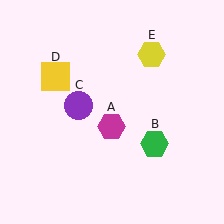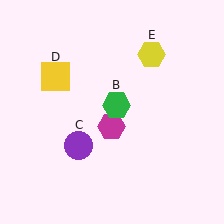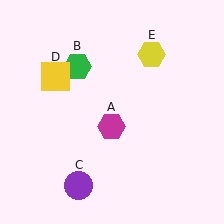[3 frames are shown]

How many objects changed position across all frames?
2 objects changed position: green hexagon (object B), purple circle (object C).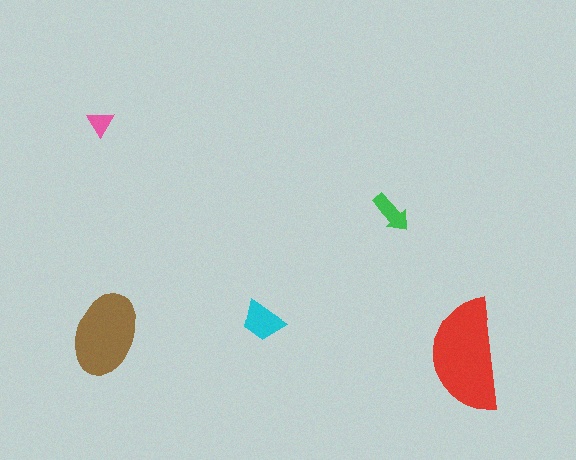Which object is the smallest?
The pink triangle.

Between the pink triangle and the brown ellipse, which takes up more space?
The brown ellipse.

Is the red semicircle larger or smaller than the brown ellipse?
Larger.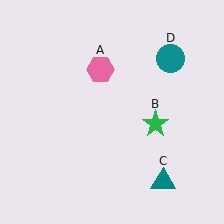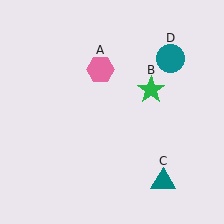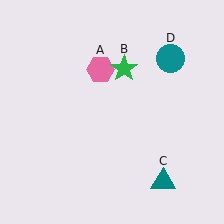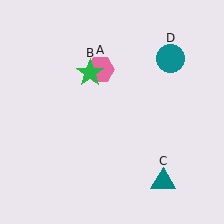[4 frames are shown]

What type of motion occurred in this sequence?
The green star (object B) rotated counterclockwise around the center of the scene.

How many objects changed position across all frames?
1 object changed position: green star (object B).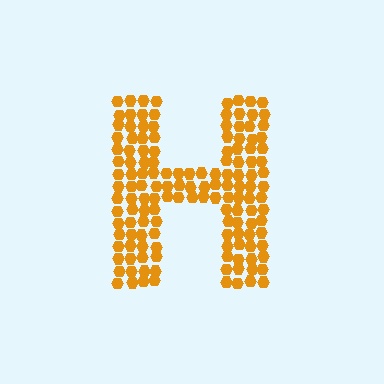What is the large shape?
The large shape is the letter H.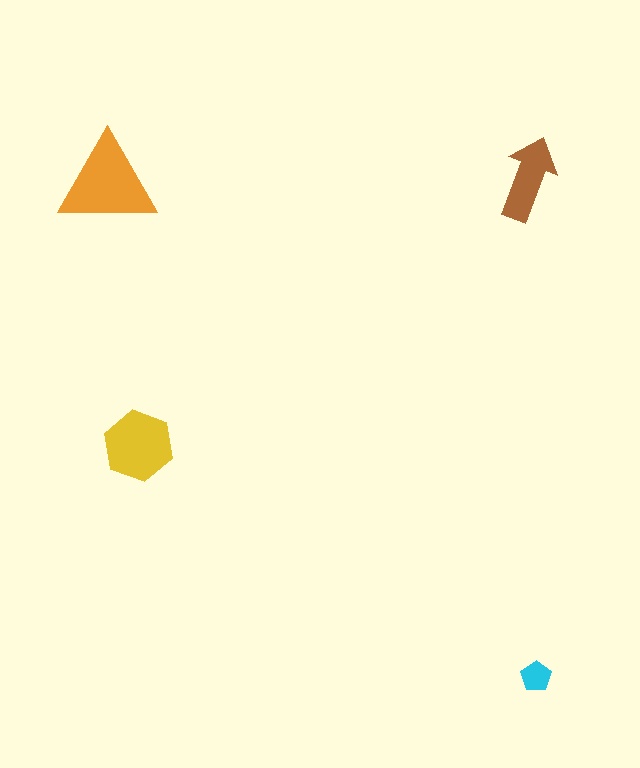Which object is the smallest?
The cyan pentagon.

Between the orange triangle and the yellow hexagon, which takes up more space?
The orange triangle.